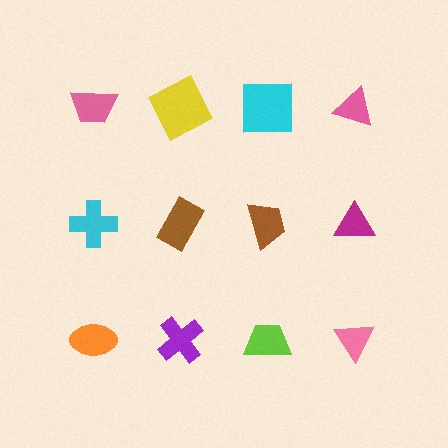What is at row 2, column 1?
A cyan cross.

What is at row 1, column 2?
A yellow square.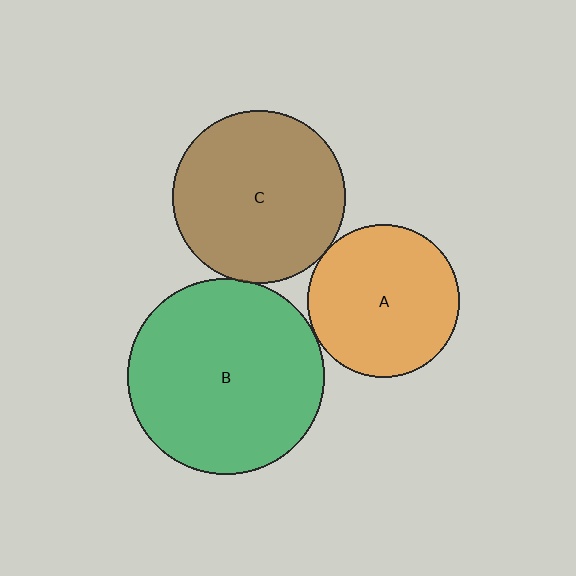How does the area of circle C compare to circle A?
Approximately 1.3 times.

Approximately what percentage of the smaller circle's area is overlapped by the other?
Approximately 5%.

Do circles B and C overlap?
Yes.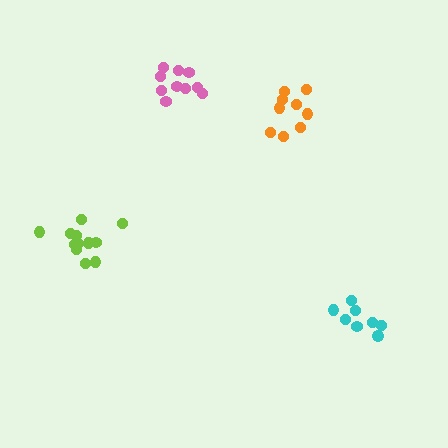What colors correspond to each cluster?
The clusters are colored: lime, cyan, orange, pink.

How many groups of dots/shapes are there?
There are 4 groups.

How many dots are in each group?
Group 1: 12 dots, Group 2: 8 dots, Group 3: 9 dots, Group 4: 10 dots (39 total).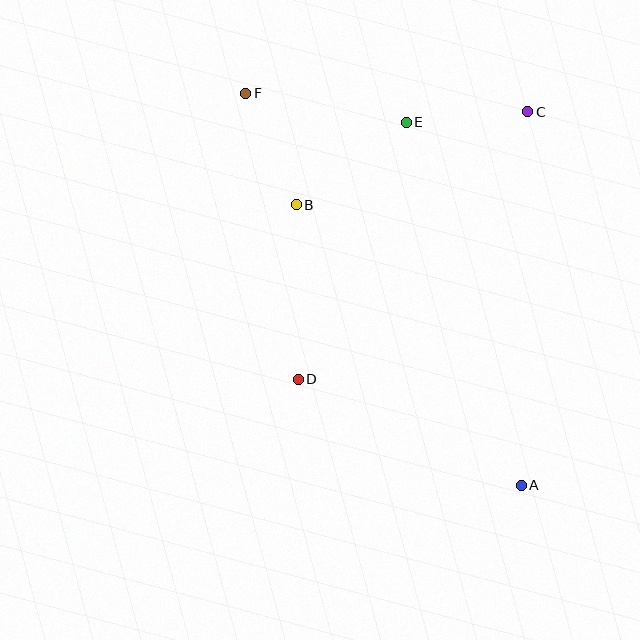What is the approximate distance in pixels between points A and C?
The distance between A and C is approximately 374 pixels.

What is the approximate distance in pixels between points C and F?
The distance between C and F is approximately 282 pixels.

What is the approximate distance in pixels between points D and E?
The distance between D and E is approximately 279 pixels.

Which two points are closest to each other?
Points C and E are closest to each other.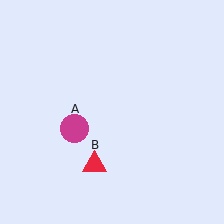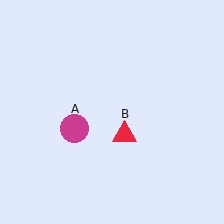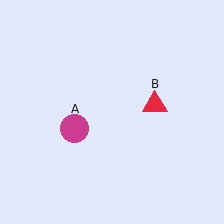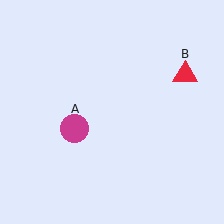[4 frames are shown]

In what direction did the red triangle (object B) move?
The red triangle (object B) moved up and to the right.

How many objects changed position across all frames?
1 object changed position: red triangle (object B).